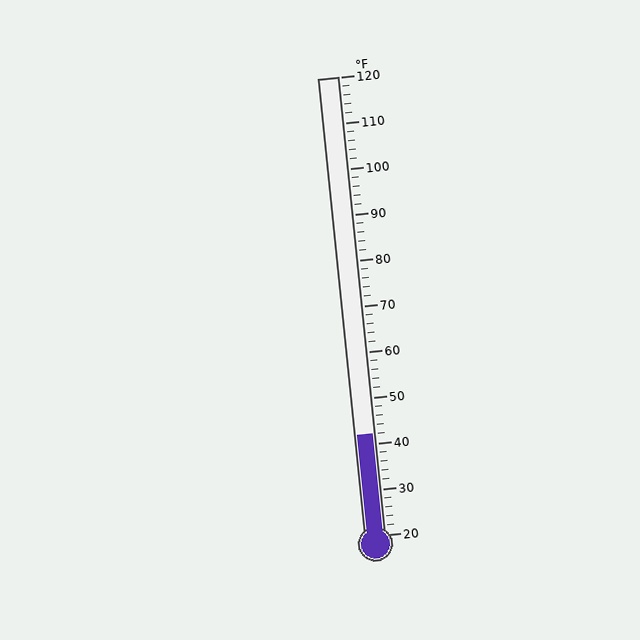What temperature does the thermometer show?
The thermometer shows approximately 42°F.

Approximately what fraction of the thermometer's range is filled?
The thermometer is filled to approximately 20% of its range.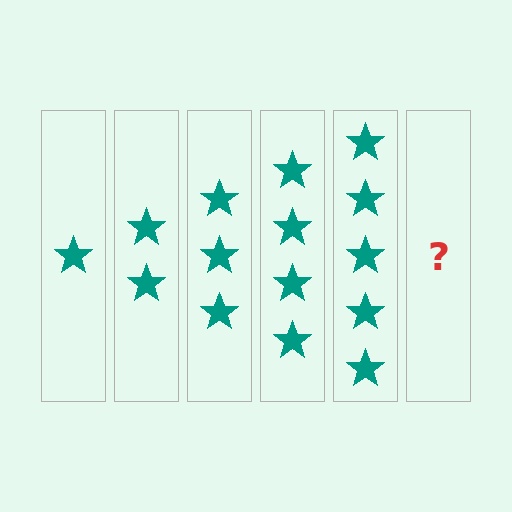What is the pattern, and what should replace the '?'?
The pattern is that each step adds one more star. The '?' should be 6 stars.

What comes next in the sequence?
The next element should be 6 stars.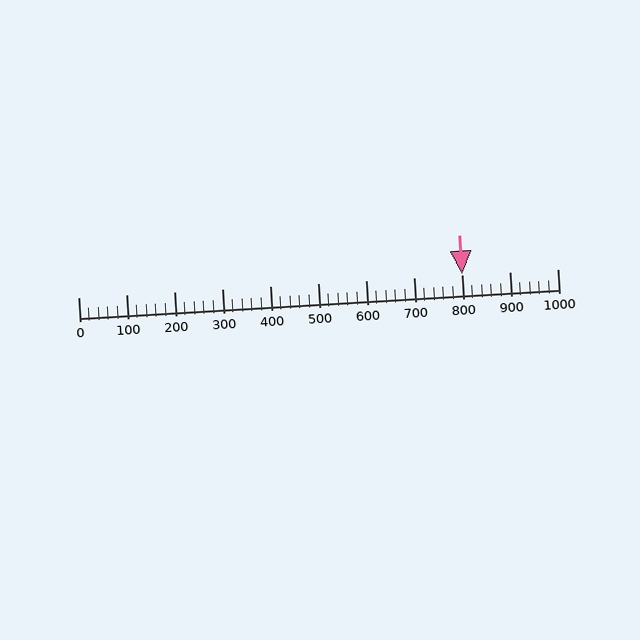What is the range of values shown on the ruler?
The ruler shows values from 0 to 1000.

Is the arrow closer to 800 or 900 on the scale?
The arrow is closer to 800.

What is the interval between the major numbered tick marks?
The major tick marks are spaced 100 units apart.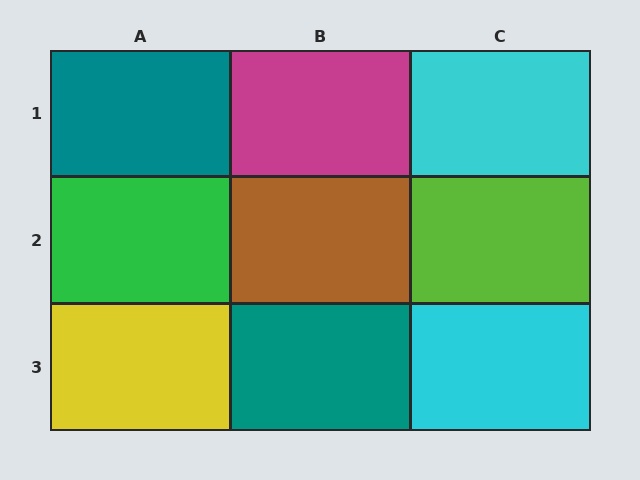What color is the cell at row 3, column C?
Cyan.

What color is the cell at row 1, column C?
Cyan.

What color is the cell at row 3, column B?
Teal.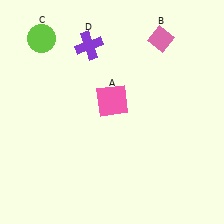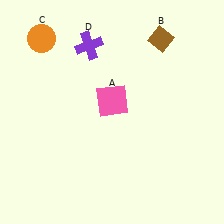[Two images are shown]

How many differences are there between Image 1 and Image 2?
There are 2 differences between the two images.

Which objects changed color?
B changed from pink to brown. C changed from lime to orange.